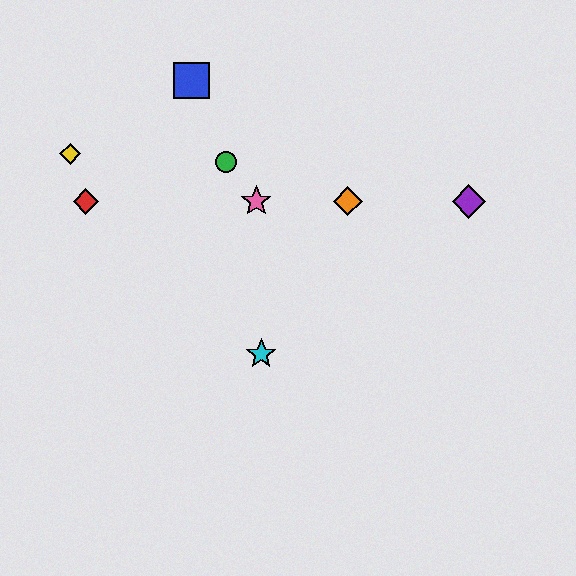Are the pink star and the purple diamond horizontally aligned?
Yes, both are at y≈201.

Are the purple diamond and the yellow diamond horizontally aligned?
No, the purple diamond is at y≈201 and the yellow diamond is at y≈154.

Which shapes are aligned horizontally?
The red diamond, the purple diamond, the orange diamond, the pink star are aligned horizontally.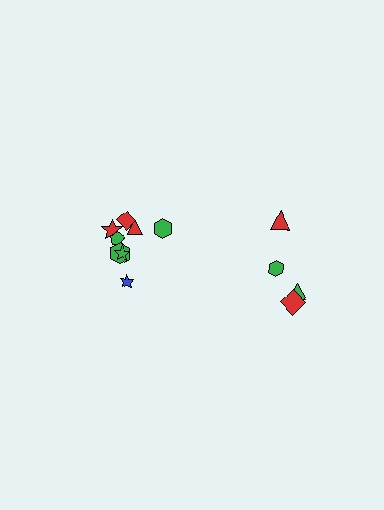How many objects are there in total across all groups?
There are 12 objects.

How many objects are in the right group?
There are 4 objects.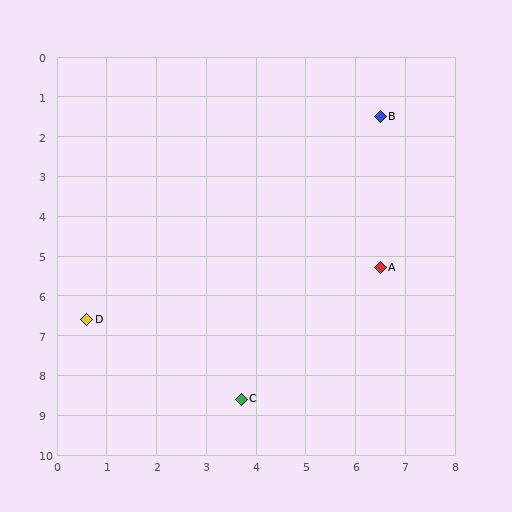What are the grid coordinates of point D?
Point D is at approximately (0.6, 6.6).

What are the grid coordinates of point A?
Point A is at approximately (6.5, 5.3).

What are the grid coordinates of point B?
Point B is at approximately (6.5, 1.5).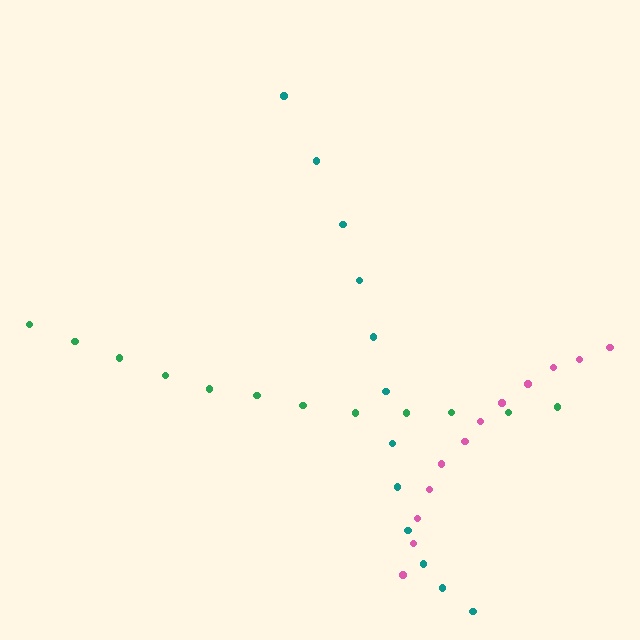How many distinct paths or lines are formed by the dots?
There are 3 distinct paths.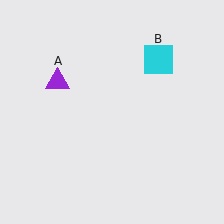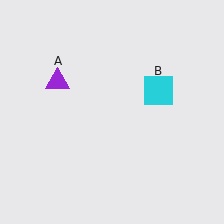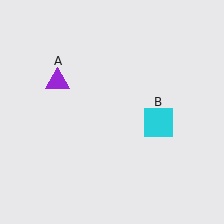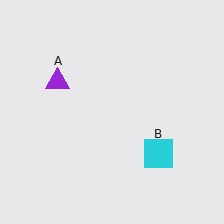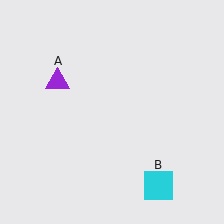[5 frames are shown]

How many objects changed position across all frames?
1 object changed position: cyan square (object B).